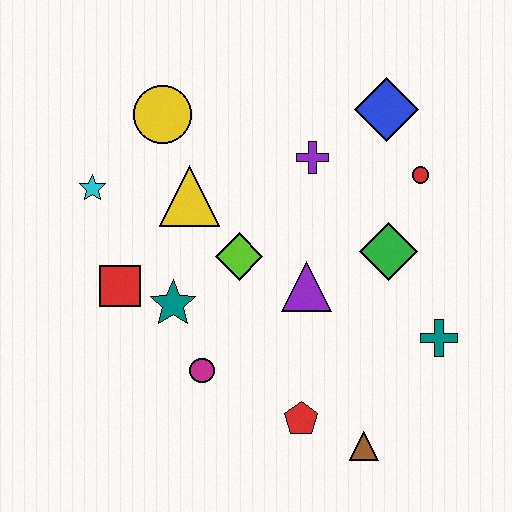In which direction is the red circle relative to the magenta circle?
The red circle is to the right of the magenta circle.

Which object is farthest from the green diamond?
The cyan star is farthest from the green diamond.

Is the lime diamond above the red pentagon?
Yes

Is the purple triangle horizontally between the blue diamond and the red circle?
No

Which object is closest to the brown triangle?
The red pentagon is closest to the brown triangle.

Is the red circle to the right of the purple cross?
Yes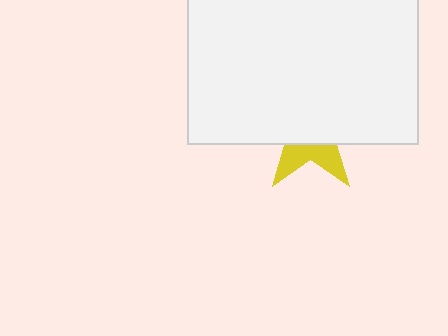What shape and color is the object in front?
The object in front is a white rectangle.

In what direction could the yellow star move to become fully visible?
The yellow star could move down. That would shift it out from behind the white rectangle entirely.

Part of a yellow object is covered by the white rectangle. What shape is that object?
It is a star.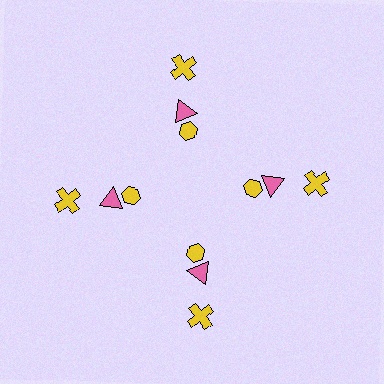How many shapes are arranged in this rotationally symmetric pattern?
There are 12 shapes, arranged in 4 groups of 3.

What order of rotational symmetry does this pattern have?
This pattern has 4-fold rotational symmetry.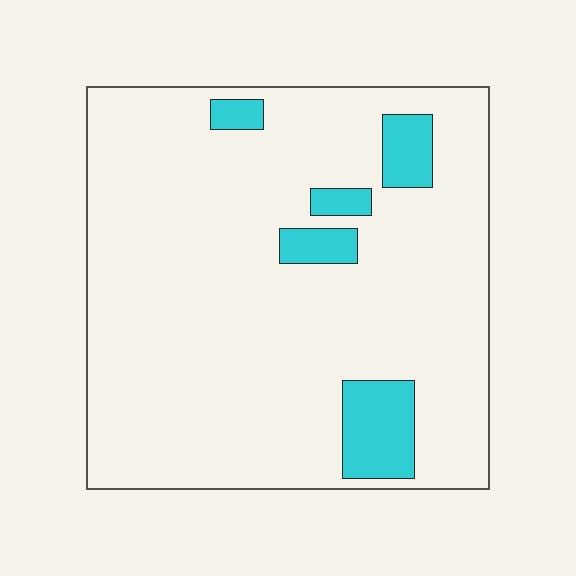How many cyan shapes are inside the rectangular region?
5.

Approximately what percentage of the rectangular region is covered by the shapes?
Approximately 10%.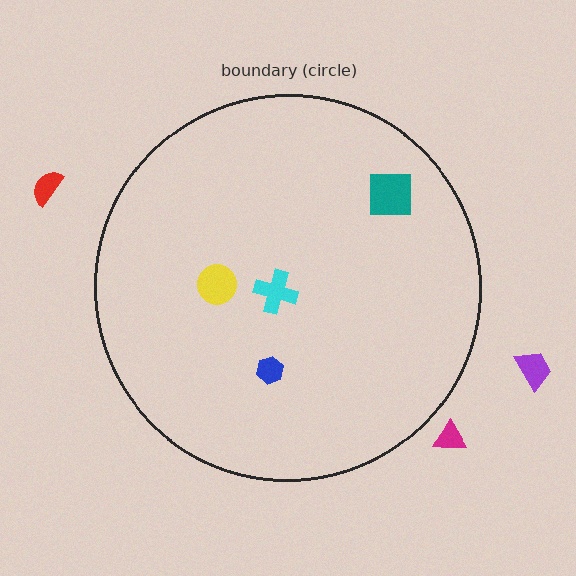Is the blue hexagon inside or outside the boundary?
Inside.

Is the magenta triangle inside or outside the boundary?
Outside.